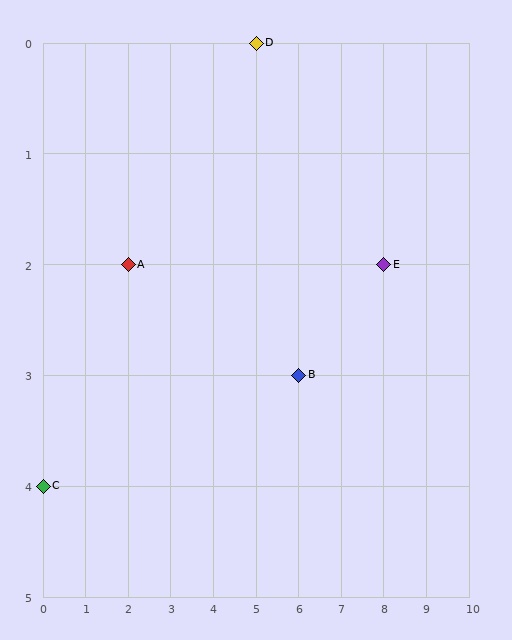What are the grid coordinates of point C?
Point C is at grid coordinates (0, 4).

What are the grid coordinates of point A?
Point A is at grid coordinates (2, 2).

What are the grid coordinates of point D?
Point D is at grid coordinates (5, 0).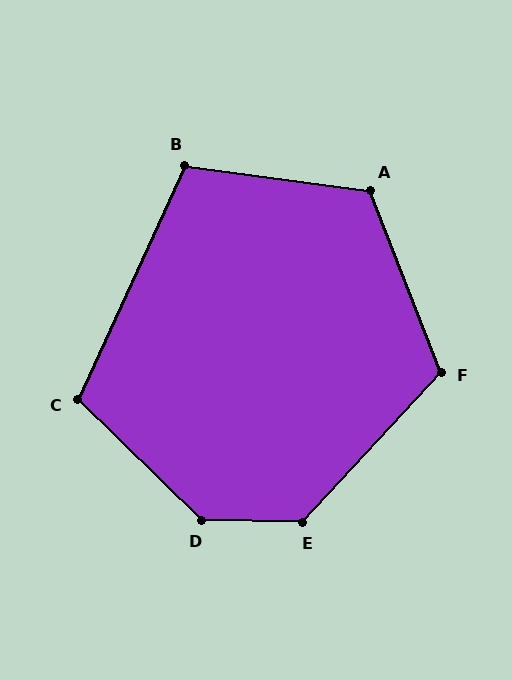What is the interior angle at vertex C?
Approximately 110 degrees (obtuse).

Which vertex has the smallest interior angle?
B, at approximately 107 degrees.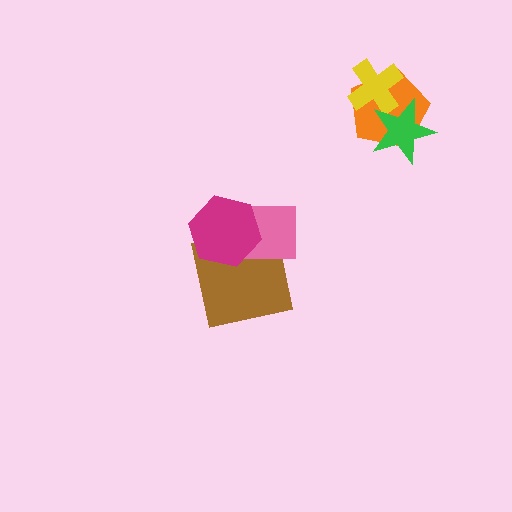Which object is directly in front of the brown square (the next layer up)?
The pink rectangle is directly in front of the brown square.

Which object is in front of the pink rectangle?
The magenta hexagon is in front of the pink rectangle.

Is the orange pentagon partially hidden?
Yes, it is partially covered by another shape.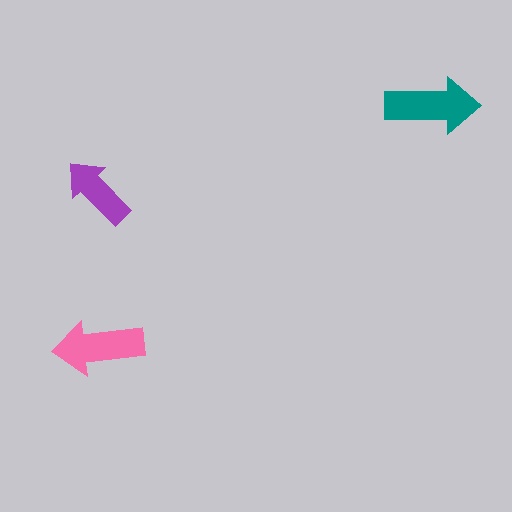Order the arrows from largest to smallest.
the teal one, the pink one, the purple one.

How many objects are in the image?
There are 3 objects in the image.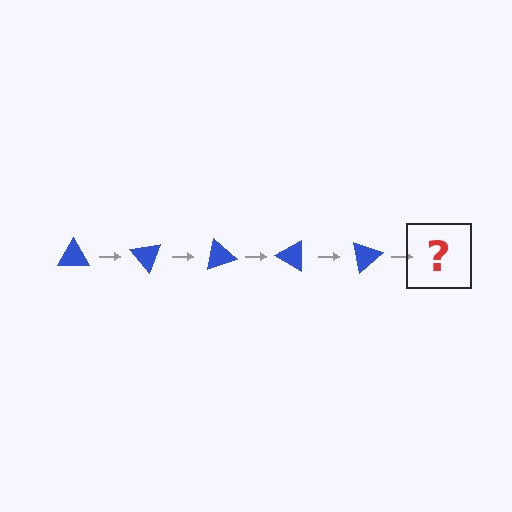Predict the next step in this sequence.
The next step is a blue triangle rotated 250 degrees.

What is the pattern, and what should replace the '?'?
The pattern is that the triangle rotates 50 degrees each step. The '?' should be a blue triangle rotated 250 degrees.